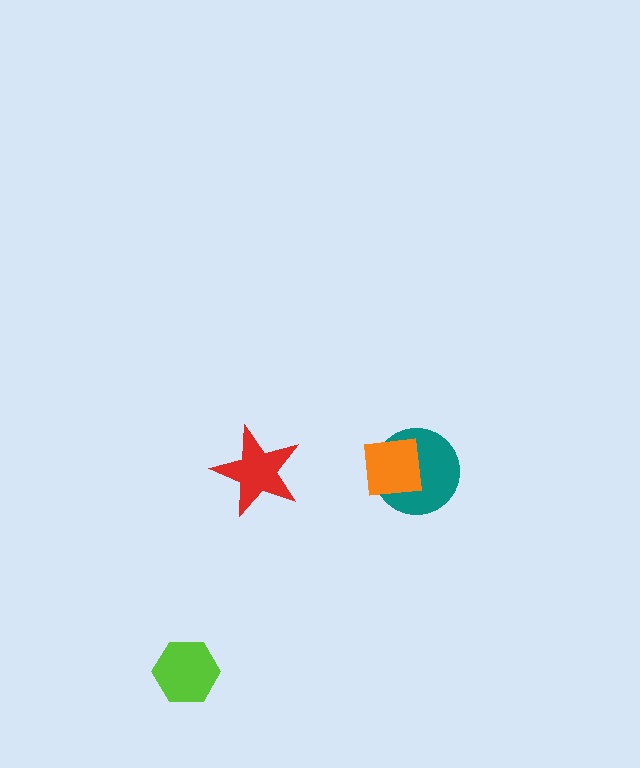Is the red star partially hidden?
No, no other shape covers it.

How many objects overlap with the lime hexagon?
0 objects overlap with the lime hexagon.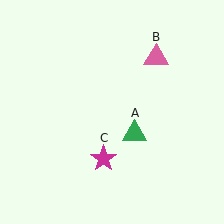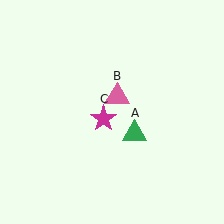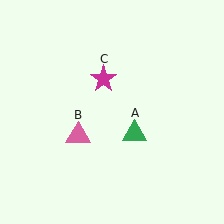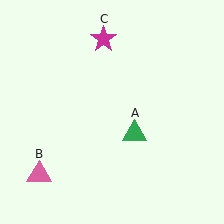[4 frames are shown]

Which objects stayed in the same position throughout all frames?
Green triangle (object A) remained stationary.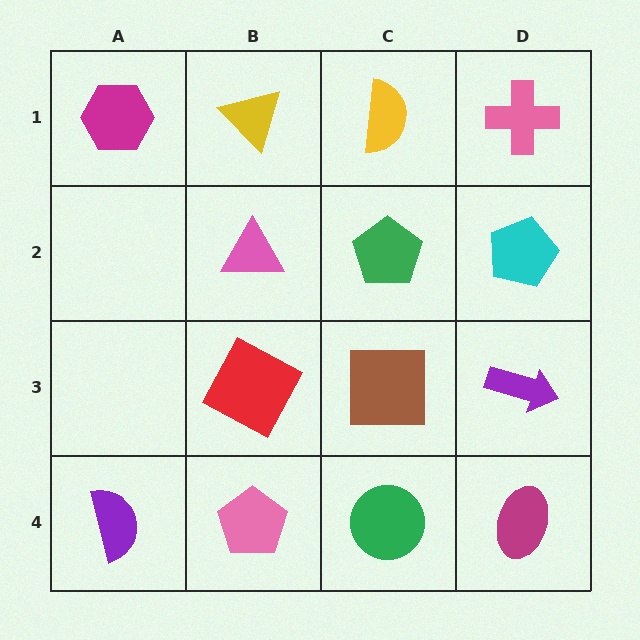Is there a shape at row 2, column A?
No, that cell is empty.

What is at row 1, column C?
A yellow semicircle.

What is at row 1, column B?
A yellow triangle.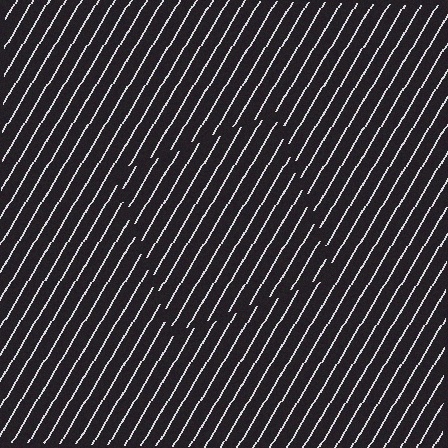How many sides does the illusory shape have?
4 sides — the line-ends trace a square.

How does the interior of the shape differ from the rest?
The interior of the shape contains the same grating, shifted by half a period — the contour is defined by the phase discontinuity where line-ends from the inner and outer gratings abut.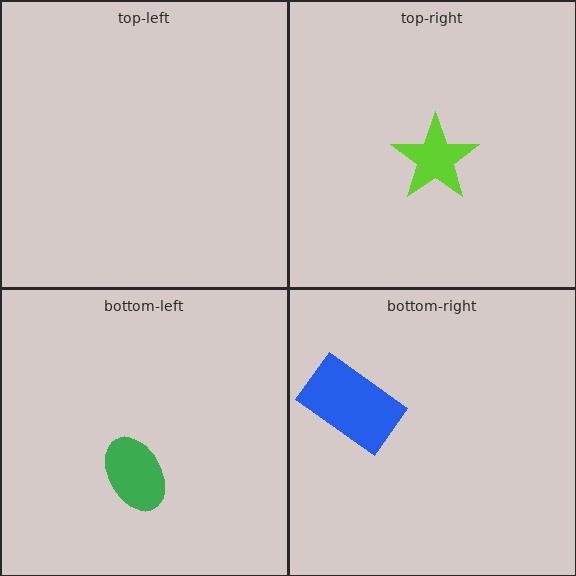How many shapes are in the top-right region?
1.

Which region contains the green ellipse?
The bottom-left region.